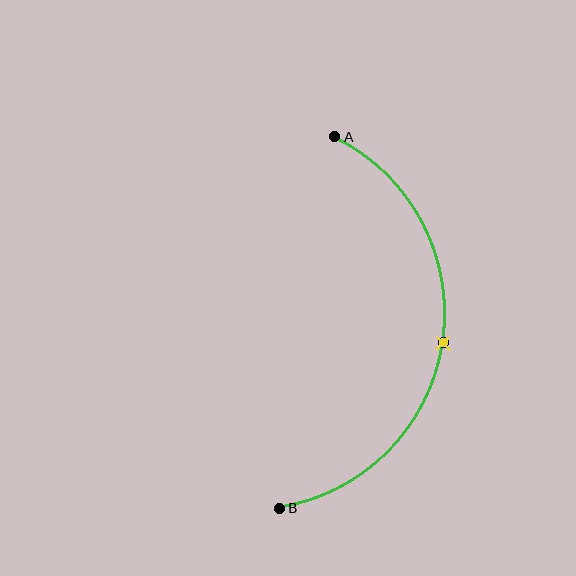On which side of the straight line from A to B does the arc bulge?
The arc bulges to the right of the straight line connecting A and B.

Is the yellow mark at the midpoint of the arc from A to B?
Yes. The yellow mark lies on the arc at equal arc-length from both A and B — it is the arc midpoint.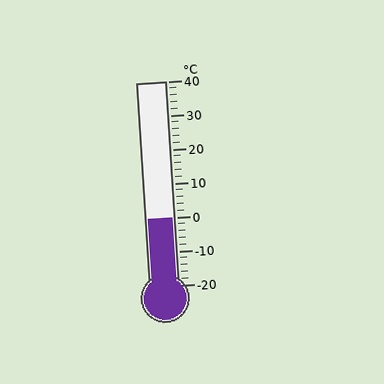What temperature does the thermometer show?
The thermometer shows approximately 0°C.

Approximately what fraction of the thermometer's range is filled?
The thermometer is filled to approximately 35% of its range.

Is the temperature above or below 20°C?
The temperature is below 20°C.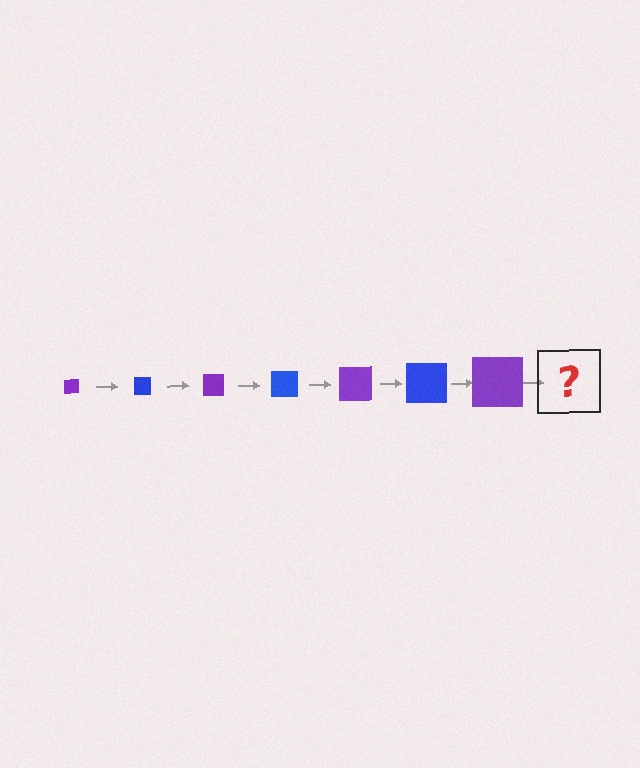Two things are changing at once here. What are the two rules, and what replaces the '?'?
The two rules are that the square grows larger each step and the color cycles through purple and blue. The '?' should be a blue square, larger than the previous one.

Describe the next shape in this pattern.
It should be a blue square, larger than the previous one.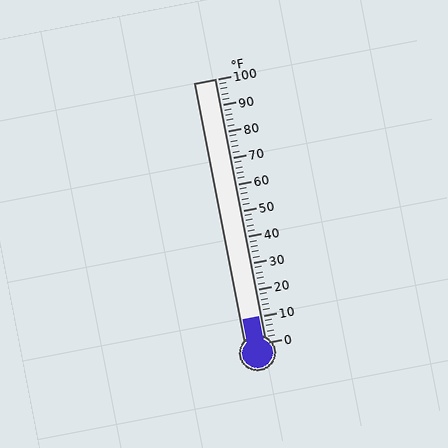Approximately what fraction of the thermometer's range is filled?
The thermometer is filled to approximately 10% of its range.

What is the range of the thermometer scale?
The thermometer scale ranges from 0°F to 100°F.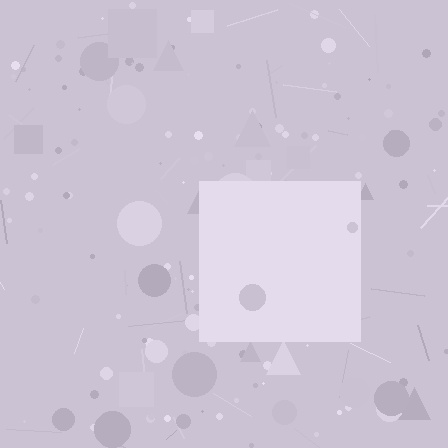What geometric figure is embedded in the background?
A square is embedded in the background.